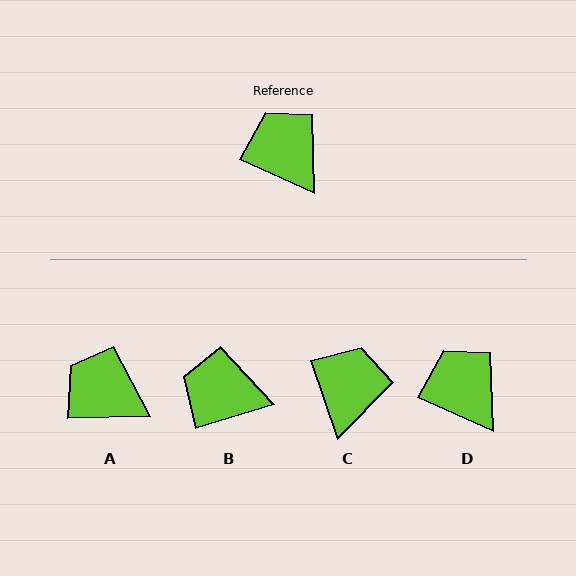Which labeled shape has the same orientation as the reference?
D.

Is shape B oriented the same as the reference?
No, it is off by about 42 degrees.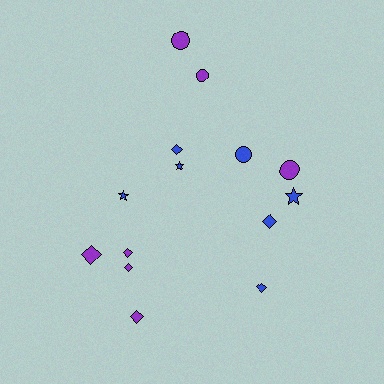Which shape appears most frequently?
Diamond, with 7 objects.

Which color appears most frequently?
Purple, with 7 objects.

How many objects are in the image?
There are 14 objects.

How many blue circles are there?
There is 1 blue circle.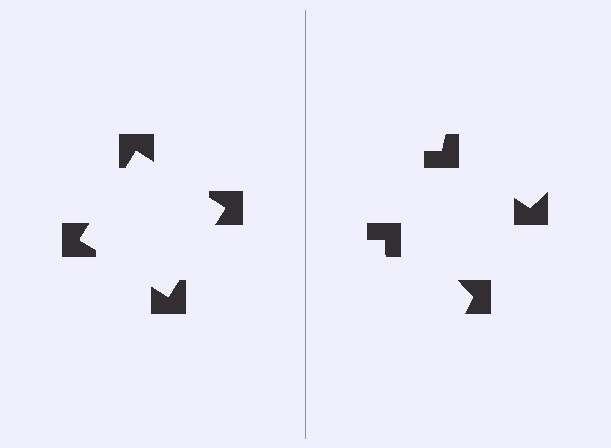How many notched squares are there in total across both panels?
8 — 4 on each side.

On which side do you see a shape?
An illusory square appears on the left side. On the right side the wedge cuts are rotated, so no coherent shape forms.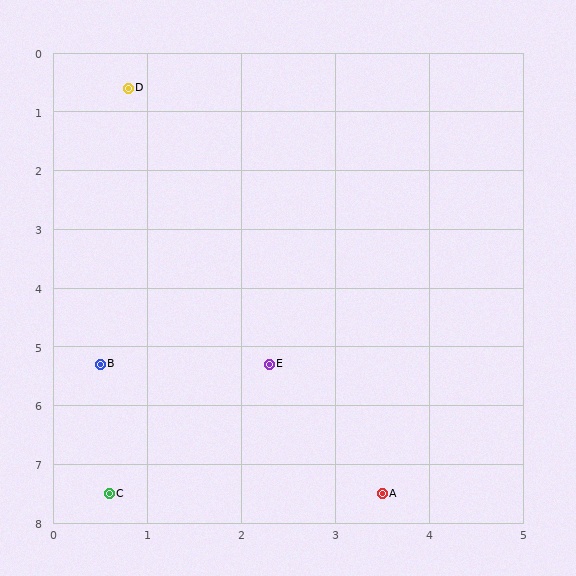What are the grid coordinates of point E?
Point E is at approximately (2.3, 5.3).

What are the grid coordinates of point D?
Point D is at approximately (0.8, 0.6).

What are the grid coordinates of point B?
Point B is at approximately (0.5, 5.3).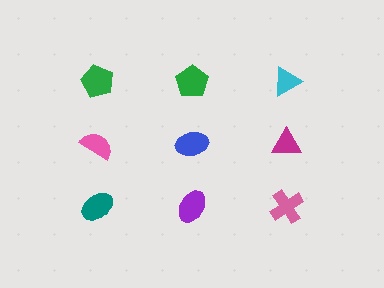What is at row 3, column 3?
A pink cross.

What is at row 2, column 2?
A blue ellipse.